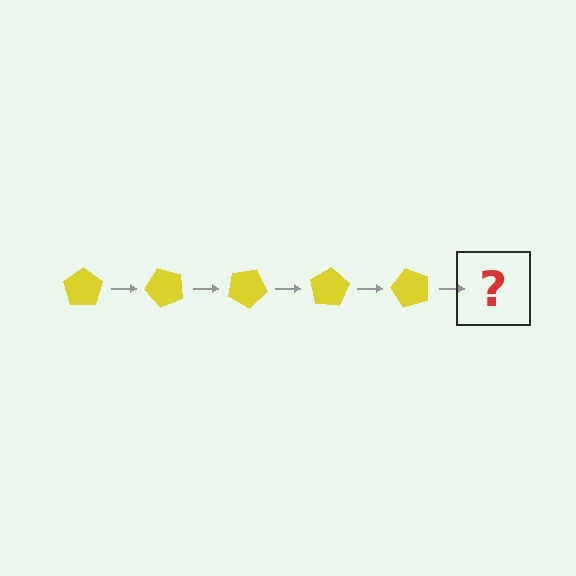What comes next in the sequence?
The next element should be a yellow pentagon rotated 250 degrees.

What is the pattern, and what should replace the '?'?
The pattern is that the pentagon rotates 50 degrees each step. The '?' should be a yellow pentagon rotated 250 degrees.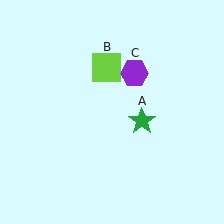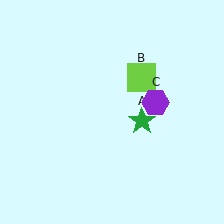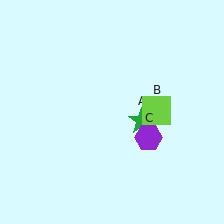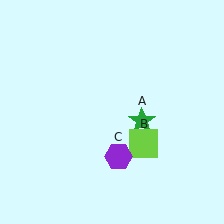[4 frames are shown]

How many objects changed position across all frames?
2 objects changed position: lime square (object B), purple hexagon (object C).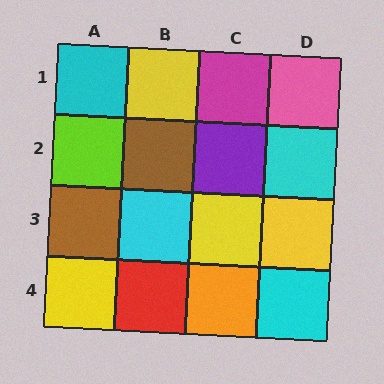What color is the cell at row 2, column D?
Cyan.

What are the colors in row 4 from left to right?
Yellow, red, orange, cyan.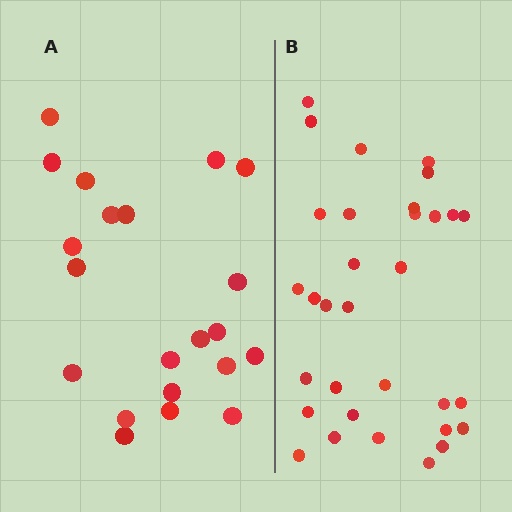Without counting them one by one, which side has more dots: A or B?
Region B (the right region) has more dots.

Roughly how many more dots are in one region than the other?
Region B has roughly 12 or so more dots than region A.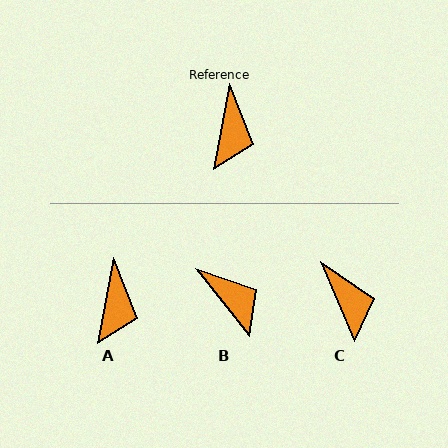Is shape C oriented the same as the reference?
No, it is off by about 34 degrees.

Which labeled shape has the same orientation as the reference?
A.